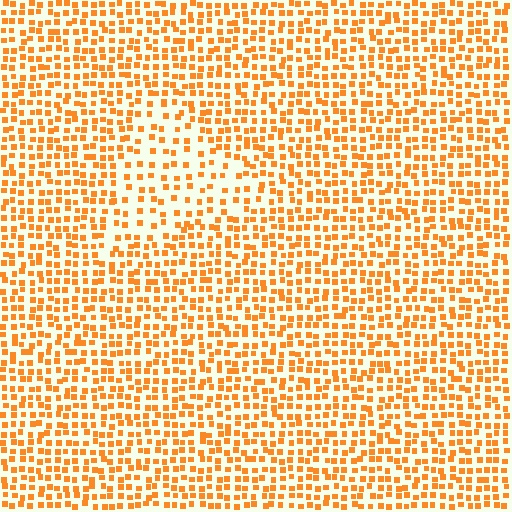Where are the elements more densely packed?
The elements are more densely packed outside the triangle boundary.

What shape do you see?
I see a triangle.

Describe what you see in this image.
The image contains small orange elements arranged at two different densities. A triangle-shaped region is visible where the elements are less densely packed than the surrounding area.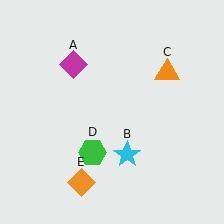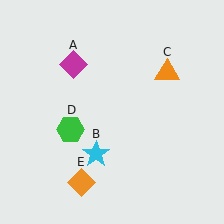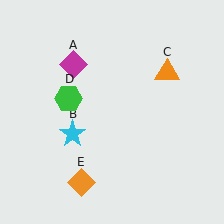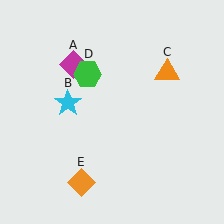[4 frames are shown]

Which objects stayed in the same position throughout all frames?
Magenta diamond (object A) and orange triangle (object C) and orange diamond (object E) remained stationary.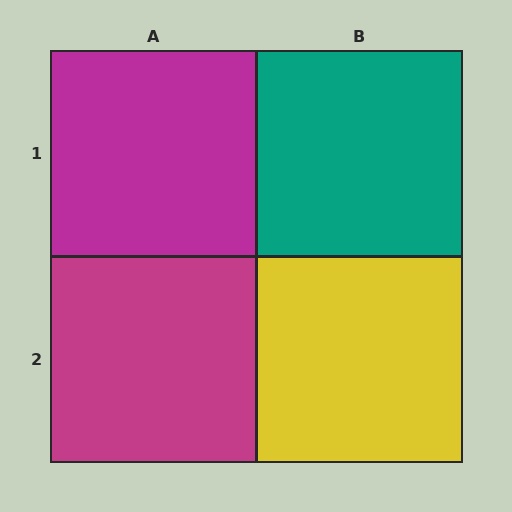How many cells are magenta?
2 cells are magenta.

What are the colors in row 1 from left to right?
Magenta, teal.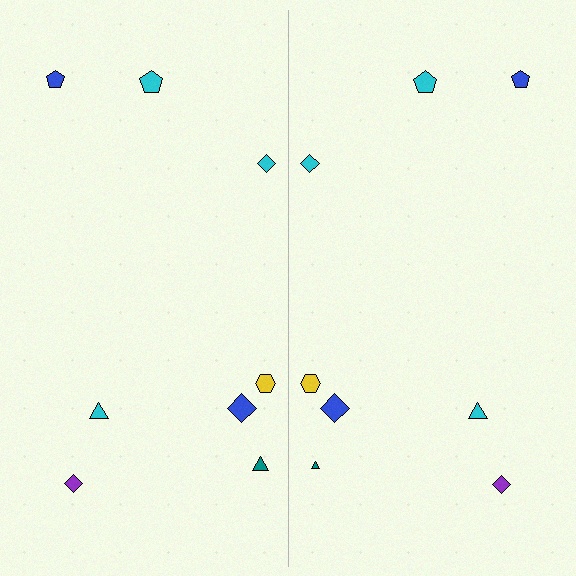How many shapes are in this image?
There are 16 shapes in this image.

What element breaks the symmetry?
The teal triangle on the right side has a different size than its mirror counterpart.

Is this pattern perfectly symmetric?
No, the pattern is not perfectly symmetric. The teal triangle on the right side has a different size than its mirror counterpart.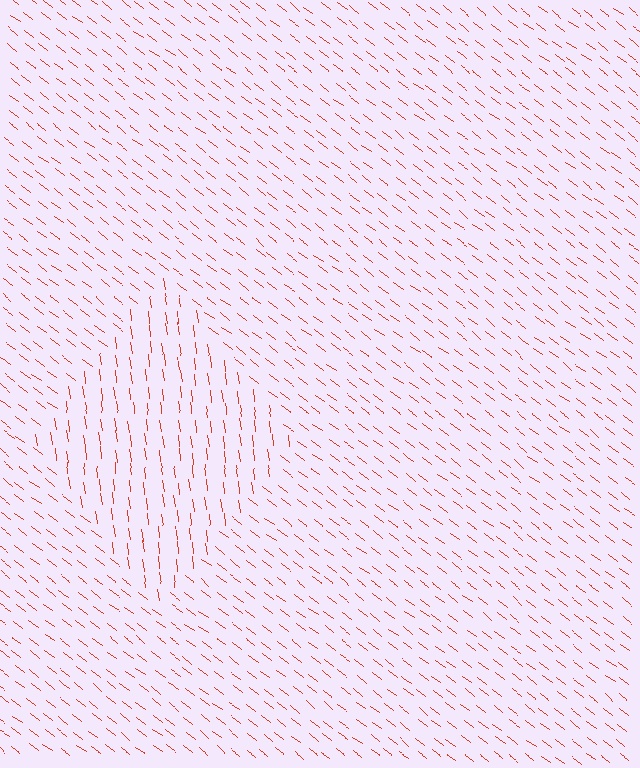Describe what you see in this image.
The image is filled with small red line segments. A diamond region in the image has lines oriented differently from the surrounding lines, creating a visible texture boundary.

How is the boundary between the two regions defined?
The boundary is defined purely by a change in line orientation (approximately 45 degrees difference). All lines are the same color and thickness.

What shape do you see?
I see a diamond.